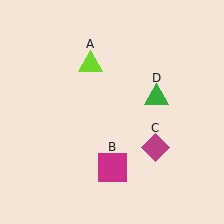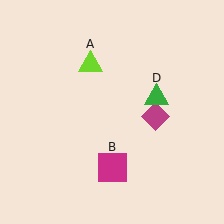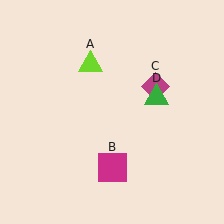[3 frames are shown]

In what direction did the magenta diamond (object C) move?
The magenta diamond (object C) moved up.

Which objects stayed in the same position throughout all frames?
Lime triangle (object A) and magenta square (object B) and green triangle (object D) remained stationary.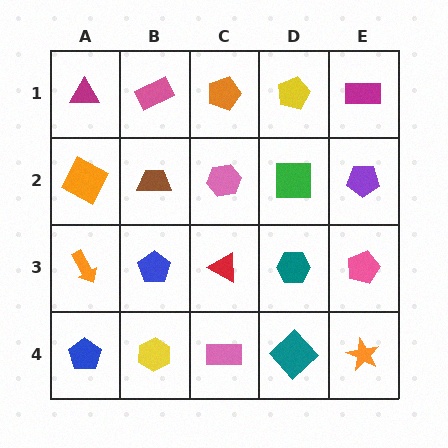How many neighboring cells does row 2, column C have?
4.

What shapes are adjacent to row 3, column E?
A purple pentagon (row 2, column E), an orange star (row 4, column E), a teal hexagon (row 3, column D).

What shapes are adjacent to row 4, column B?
A blue pentagon (row 3, column B), a blue pentagon (row 4, column A), a pink rectangle (row 4, column C).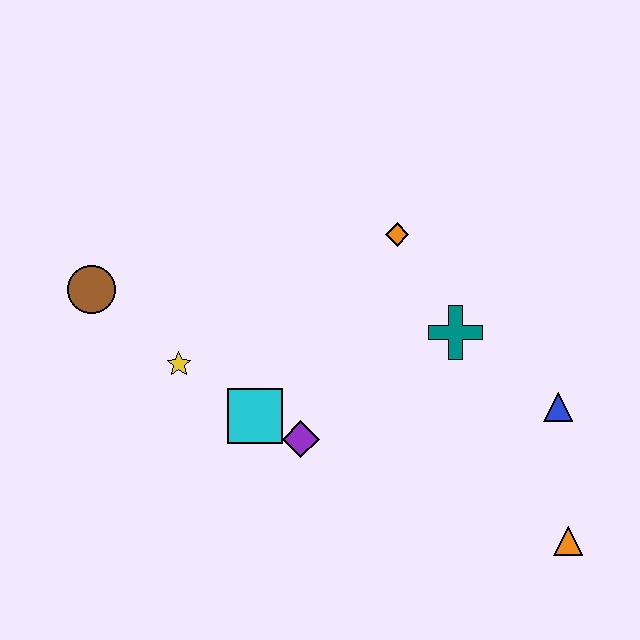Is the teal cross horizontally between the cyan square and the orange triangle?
Yes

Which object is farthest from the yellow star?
The orange triangle is farthest from the yellow star.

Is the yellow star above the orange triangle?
Yes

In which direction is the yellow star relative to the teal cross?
The yellow star is to the left of the teal cross.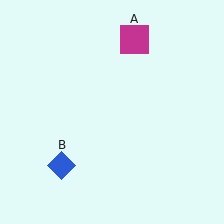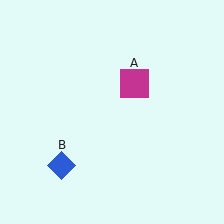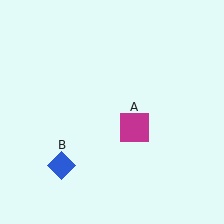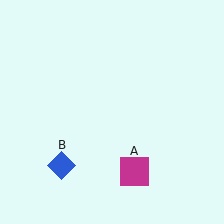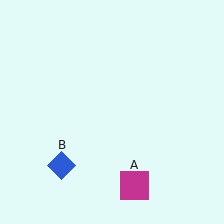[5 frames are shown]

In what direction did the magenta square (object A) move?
The magenta square (object A) moved down.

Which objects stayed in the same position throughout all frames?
Blue diamond (object B) remained stationary.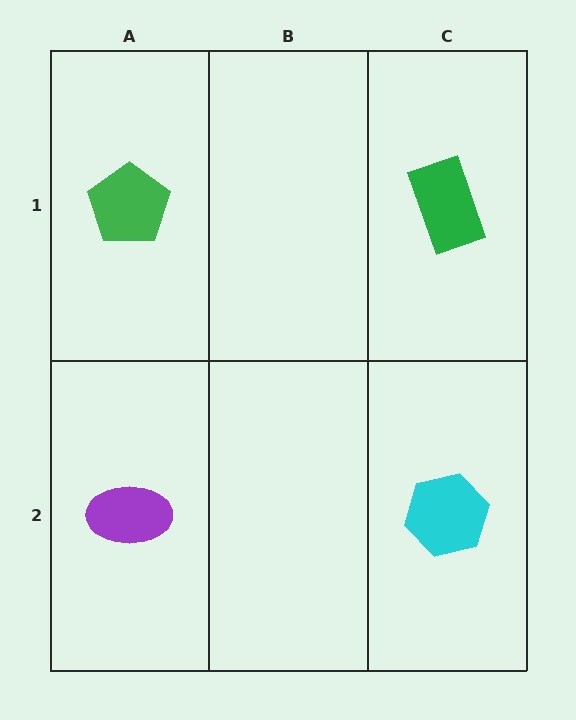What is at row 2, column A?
A purple ellipse.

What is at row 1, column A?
A green pentagon.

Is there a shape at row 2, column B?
No, that cell is empty.